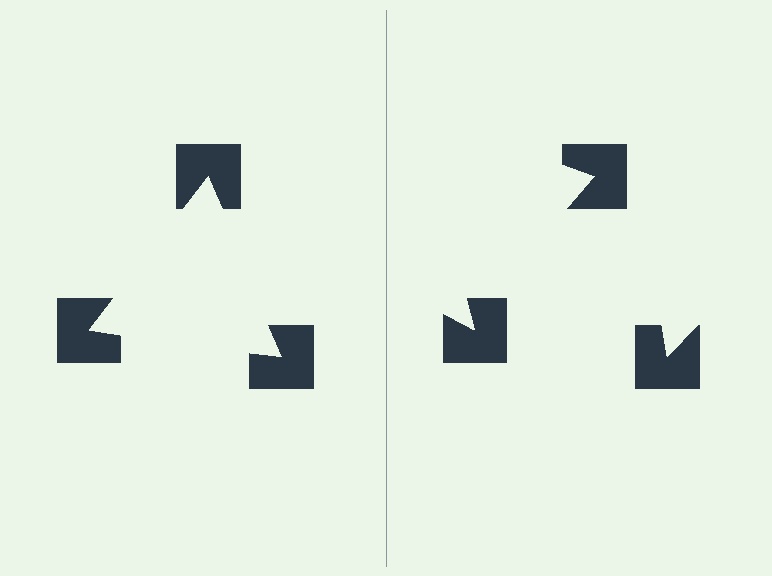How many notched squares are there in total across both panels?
6 — 3 on each side.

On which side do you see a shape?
An illusory triangle appears on the left side. On the right side the wedge cuts are rotated, so no coherent shape forms.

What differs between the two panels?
The notched squares are positioned identically on both sides; only the wedge orientations differ. On the left they align to a triangle; on the right they are misaligned.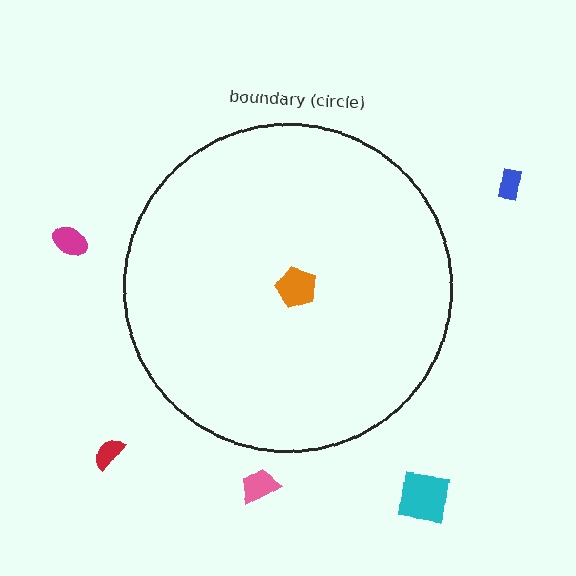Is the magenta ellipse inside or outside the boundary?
Outside.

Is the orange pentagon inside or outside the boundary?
Inside.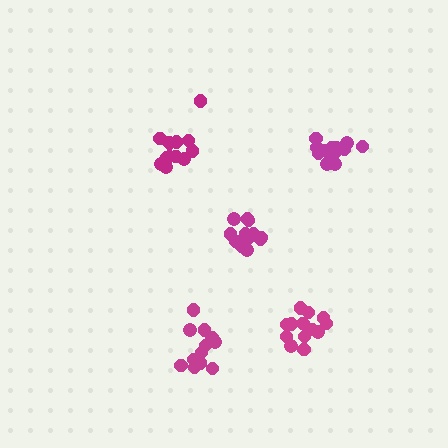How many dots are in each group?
Group 1: 12 dots, Group 2: 14 dots, Group 3: 14 dots, Group 4: 14 dots, Group 5: 12 dots (66 total).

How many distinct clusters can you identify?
There are 5 distinct clusters.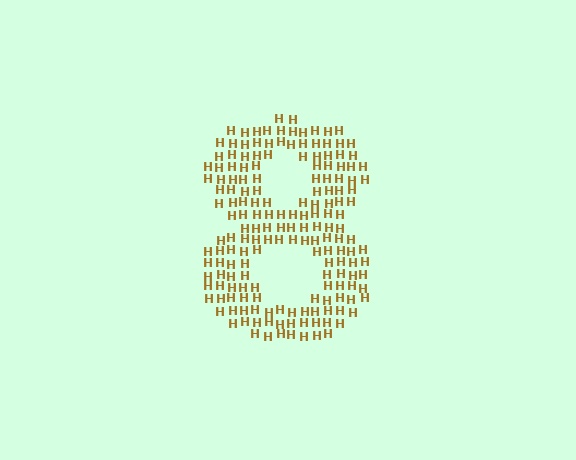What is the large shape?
The large shape is the digit 8.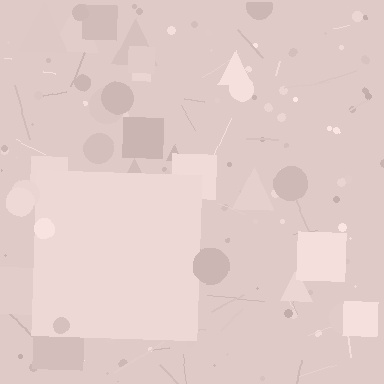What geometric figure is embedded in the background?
A square is embedded in the background.